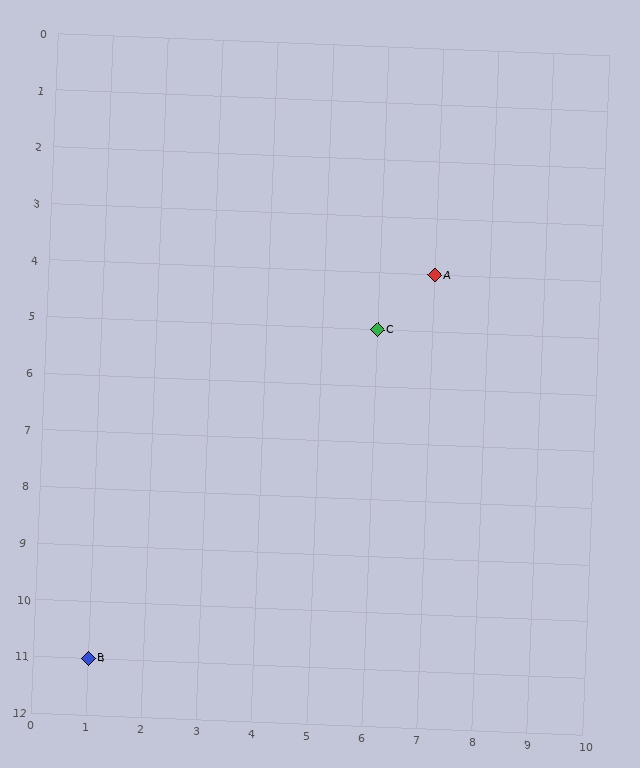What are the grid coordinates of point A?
Point A is at grid coordinates (7, 4).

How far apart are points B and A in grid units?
Points B and A are 6 columns and 7 rows apart (about 9.2 grid units diagonally).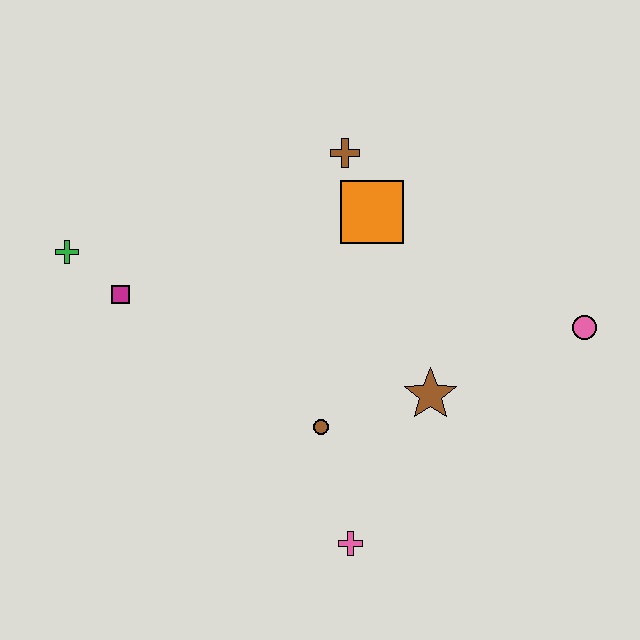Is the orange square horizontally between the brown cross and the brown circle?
No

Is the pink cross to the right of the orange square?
No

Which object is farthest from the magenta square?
The pink circle is farthest from the magenta square.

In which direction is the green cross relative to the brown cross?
The green cross is to the left of the brown cross.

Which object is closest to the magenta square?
The green cross is closest to the magenta square.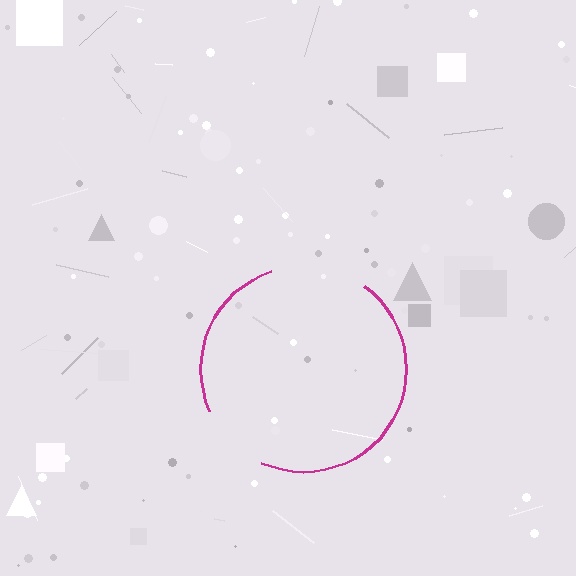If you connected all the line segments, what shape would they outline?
They would outline a circle.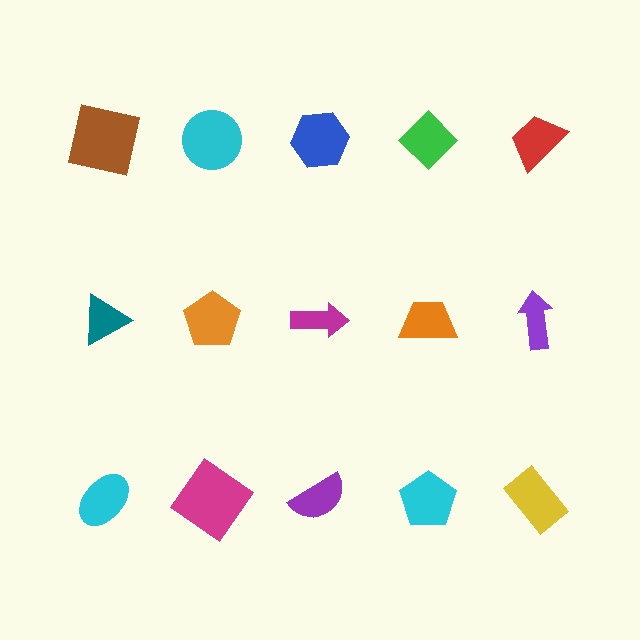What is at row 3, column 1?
A cyan ellipse.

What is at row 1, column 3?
A blue hexagon.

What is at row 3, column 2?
A magenta diamond.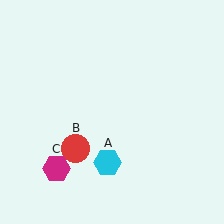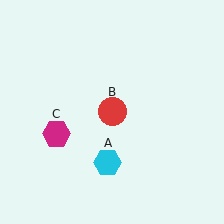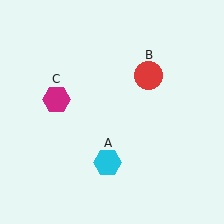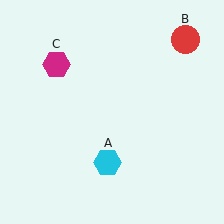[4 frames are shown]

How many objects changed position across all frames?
2 objects changed position: red circle (object B), magenta hexagon (object C).